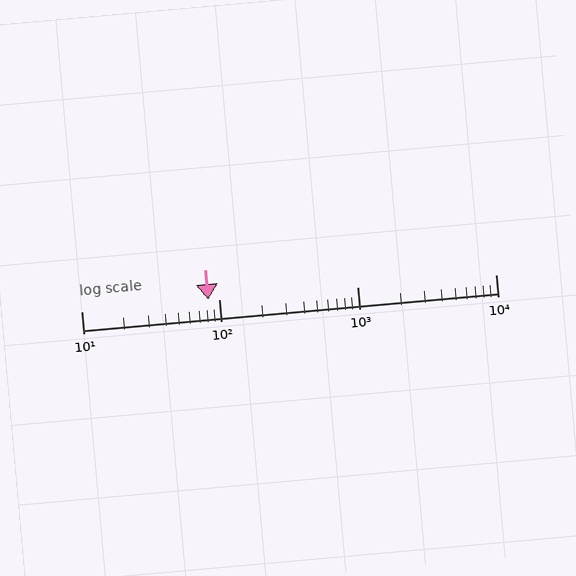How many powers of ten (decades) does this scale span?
The scale spans 3 decades, from 10 to 10000.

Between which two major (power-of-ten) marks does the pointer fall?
The pointer is between 10 and 100.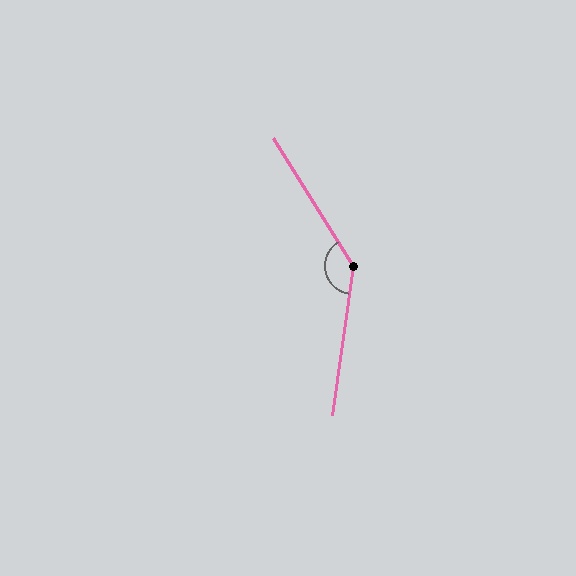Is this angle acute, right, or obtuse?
It is obtuse.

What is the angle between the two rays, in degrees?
Approximately 140 degrees.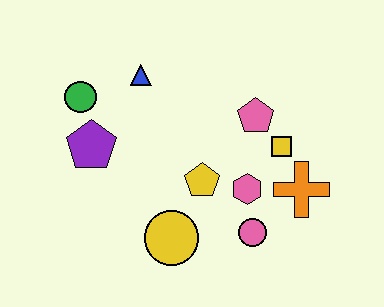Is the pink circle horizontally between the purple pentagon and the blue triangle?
No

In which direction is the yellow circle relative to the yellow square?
The yellow circle is to the left of the yellow square.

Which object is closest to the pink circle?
The pink hexagon is closest to the pink circle.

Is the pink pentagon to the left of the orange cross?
Yes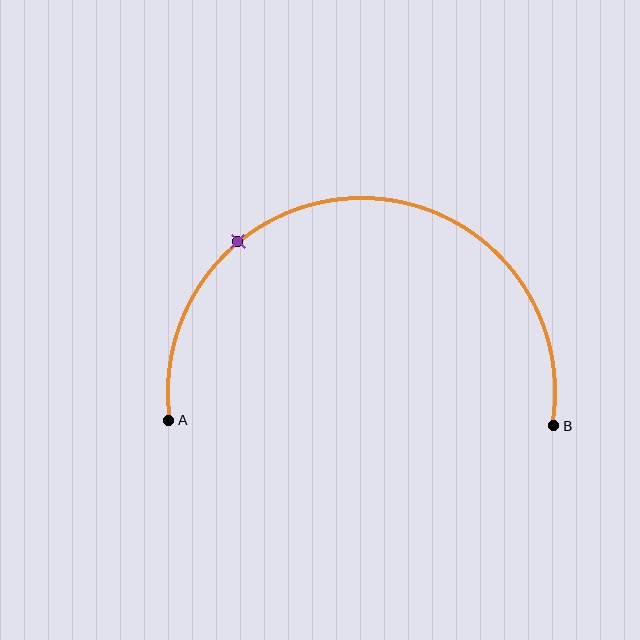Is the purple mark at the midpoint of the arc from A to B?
No. The purple mark lies on the arc but is closer to endpoint A. The arc midpoint would be at the point on the curve equidistant along the arc from both A and B.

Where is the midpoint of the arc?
The arc midpoint is the point on the curve farthest from the straight line joining A and B. It sits above that line.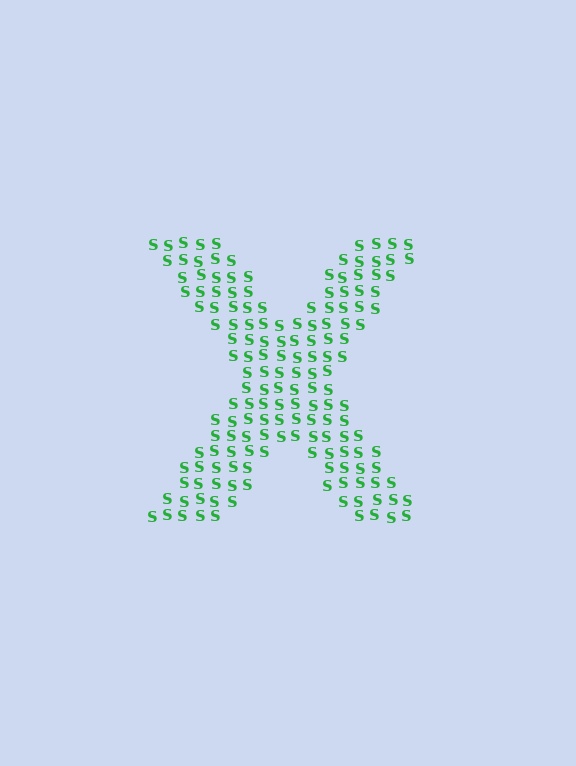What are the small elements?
The small elements are letter S's.